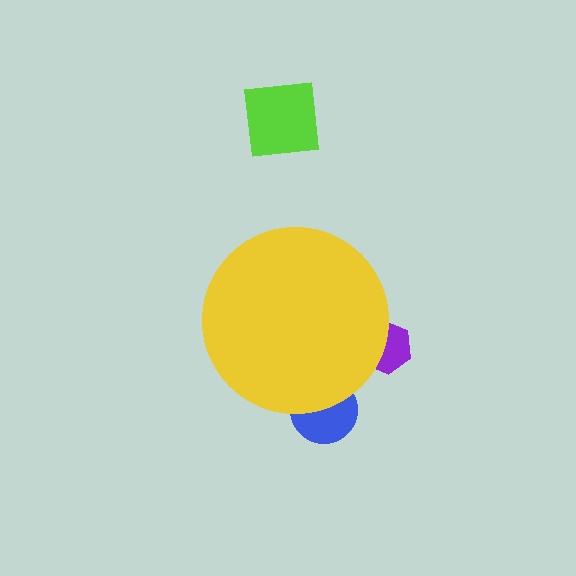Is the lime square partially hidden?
No, the lime square is fully visible.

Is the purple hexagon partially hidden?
Yes, the purple hexagon is partially hidden behind the yellow circle.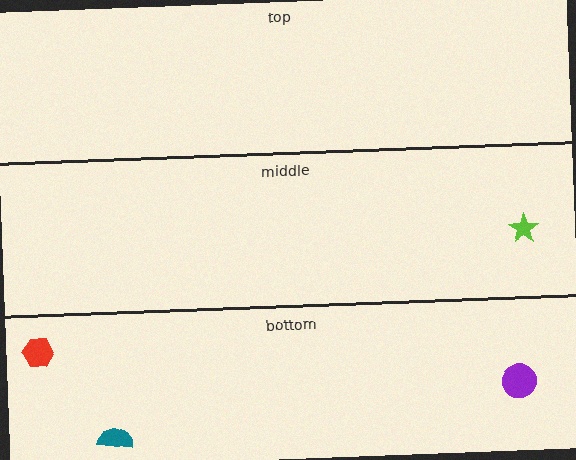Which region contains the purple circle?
The bottom region.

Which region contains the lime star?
The middle region.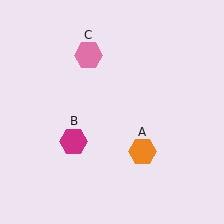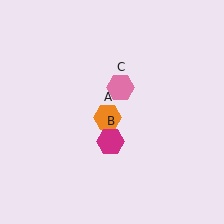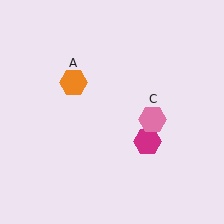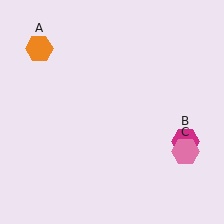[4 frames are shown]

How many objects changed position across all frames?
3 objects changed position: orange hexagon (object A), magenta hexagon (object B), pink hexagon (object C).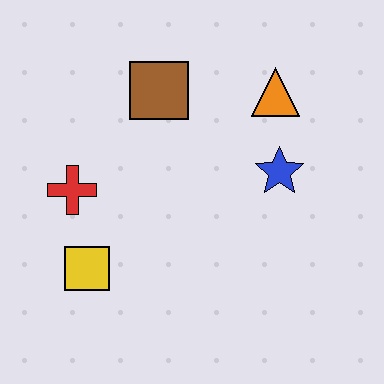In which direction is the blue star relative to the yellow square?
The blue star is to the right of the yellow square.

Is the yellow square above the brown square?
No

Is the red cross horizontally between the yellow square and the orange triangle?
No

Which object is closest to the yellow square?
The red cross is closest to the yellow square.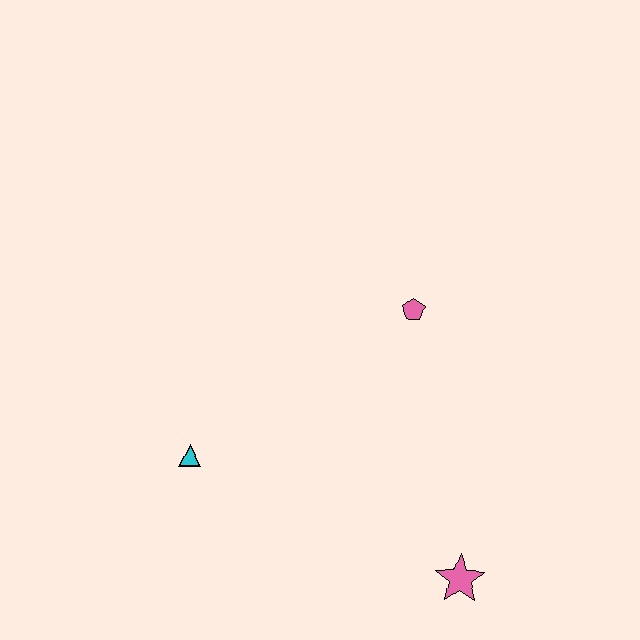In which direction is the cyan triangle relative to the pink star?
The cyan triangle is to the left of the pink star.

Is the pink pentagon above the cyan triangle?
Yes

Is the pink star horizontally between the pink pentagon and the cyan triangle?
No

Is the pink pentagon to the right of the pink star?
No